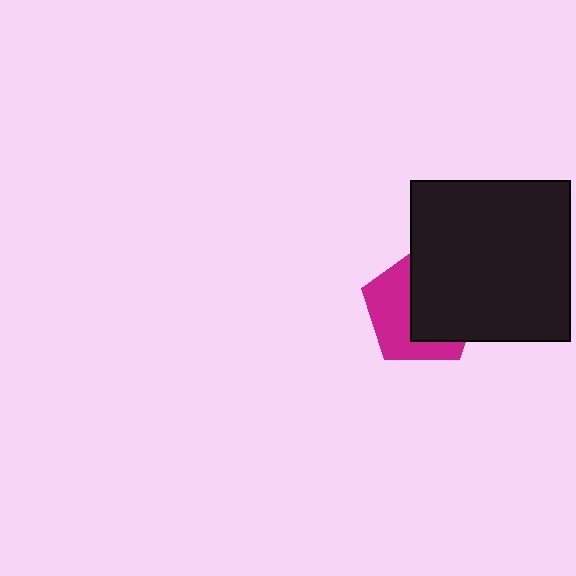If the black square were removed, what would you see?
You would see the complete magenta pentagon.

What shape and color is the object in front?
The object in front is a black square.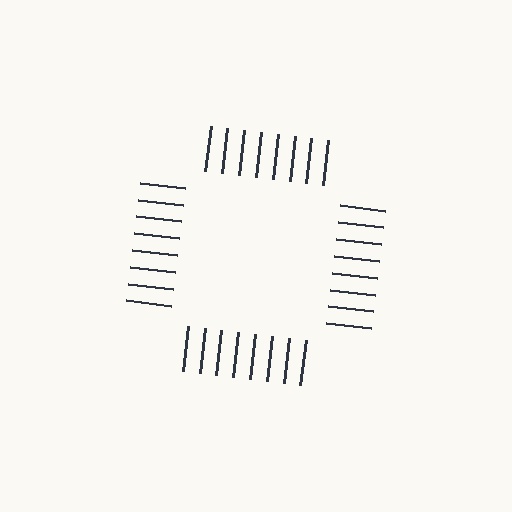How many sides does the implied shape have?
4 sides — the line-ends trace a square.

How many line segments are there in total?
32 — 8 along each of the 4 edges.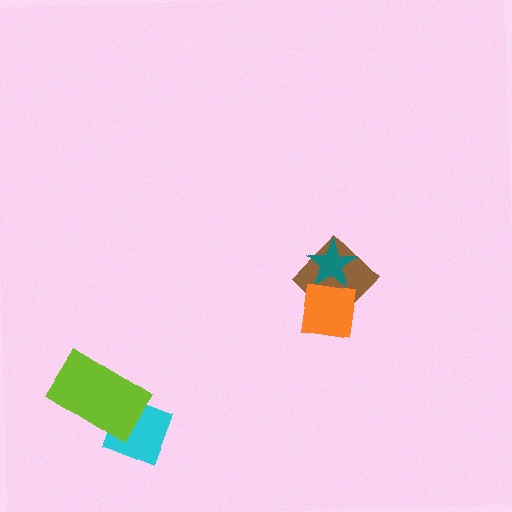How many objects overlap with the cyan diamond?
1 object overlaps with the cyan diamond.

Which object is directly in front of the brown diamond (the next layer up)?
The teal star is directly in front of the brown diamond.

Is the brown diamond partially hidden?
Yes, it is partially covered by another shape.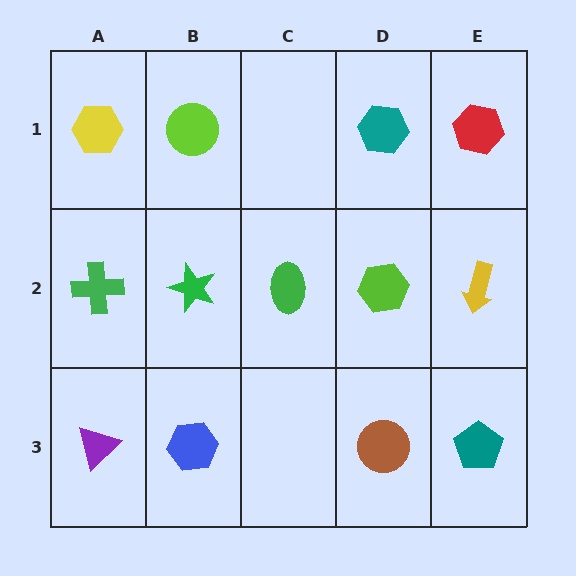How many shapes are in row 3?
4 shapes.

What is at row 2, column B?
A green star.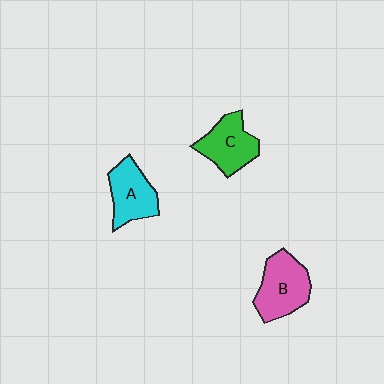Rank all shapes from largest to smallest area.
From largest to smallest: B (pink), C (green), A (cyan).